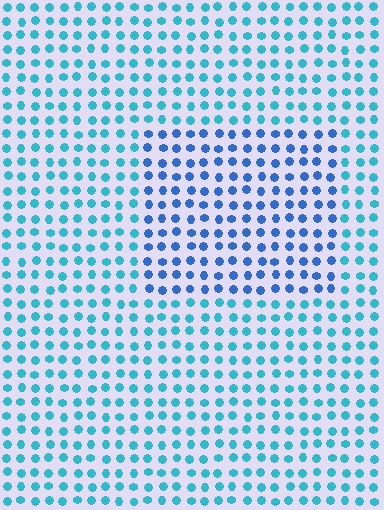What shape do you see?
I see a rectangle.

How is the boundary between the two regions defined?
The boundary is defined purely by a slight shift in hue (about 32 degrees). Spacing, size, and orientation are identical on both sides.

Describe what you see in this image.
The image is filled with small cyan elements in a uniform arrangement. A rectangle-shaped region is visible where the elements are tinted to a slightly different hue, forming a subtle color boundary.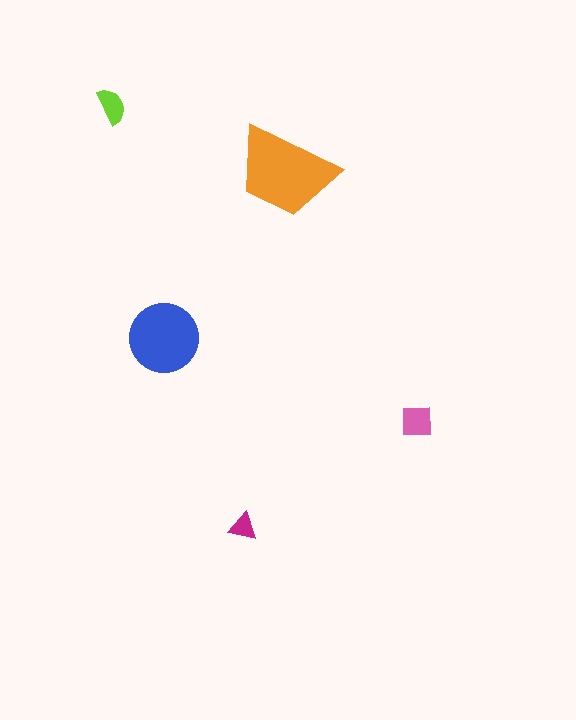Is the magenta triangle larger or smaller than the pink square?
Smaller.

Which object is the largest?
The orange trapezoid.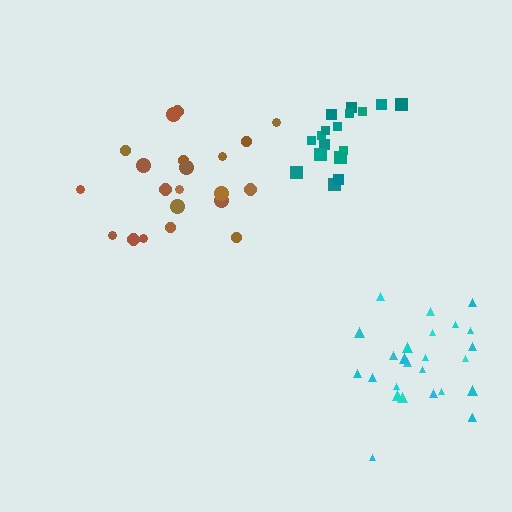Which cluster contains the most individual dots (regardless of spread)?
Cyan (26).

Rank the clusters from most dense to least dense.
teal, cyan, brown.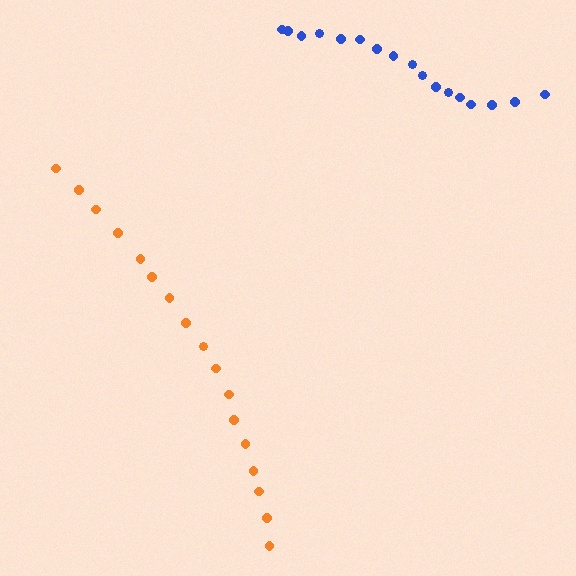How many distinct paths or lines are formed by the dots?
There are 2 distinct paths.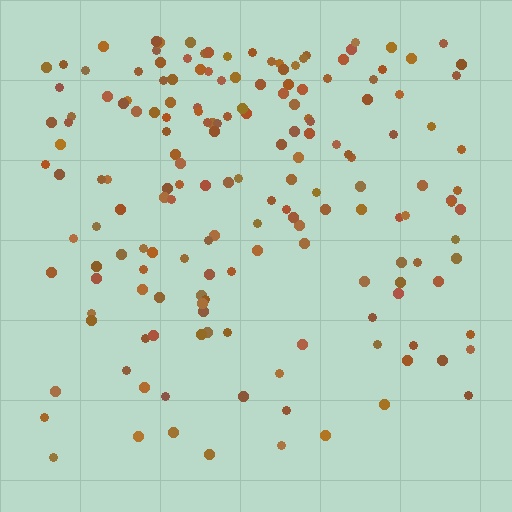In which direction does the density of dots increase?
From bottom to top, with the top side densest.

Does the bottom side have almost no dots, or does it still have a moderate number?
Still a moderate number, just noticeably fewer than the top.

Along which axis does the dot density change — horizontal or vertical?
Vertical.